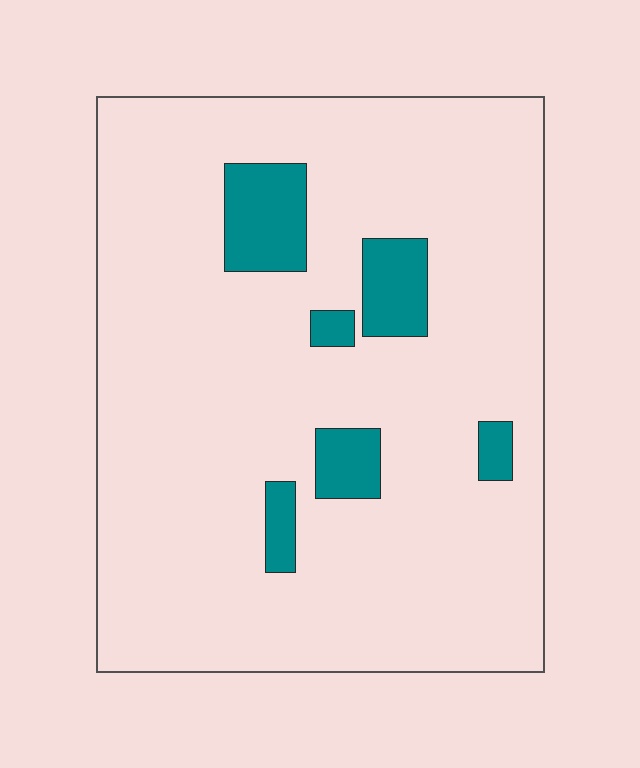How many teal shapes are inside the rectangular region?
6.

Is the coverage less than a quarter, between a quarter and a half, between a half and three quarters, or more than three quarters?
Less than a quarter.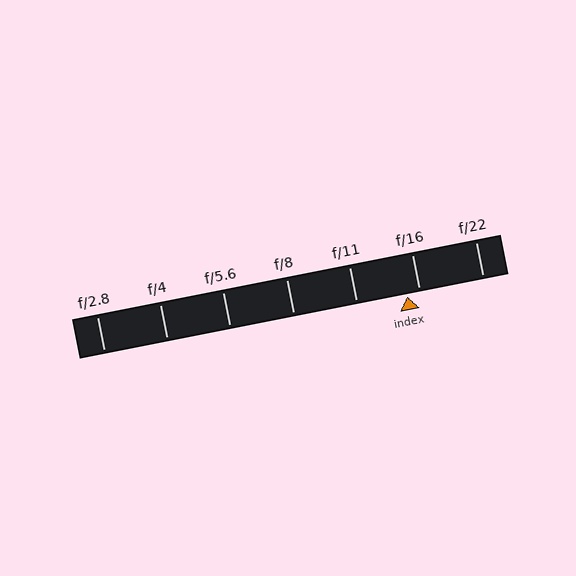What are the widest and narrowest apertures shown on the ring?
The widest aperture shown is f/2.8 and the narrowest is f/22.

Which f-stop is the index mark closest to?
The index mark is closest to f/16.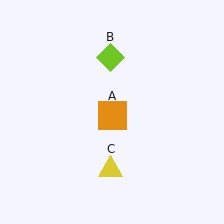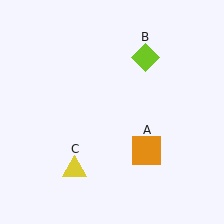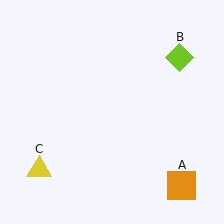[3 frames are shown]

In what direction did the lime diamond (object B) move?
The lime diamond (object B) moved right.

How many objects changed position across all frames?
3 objects changed position: orange square (object A), lime diamond (object B), yellow triangle (object C).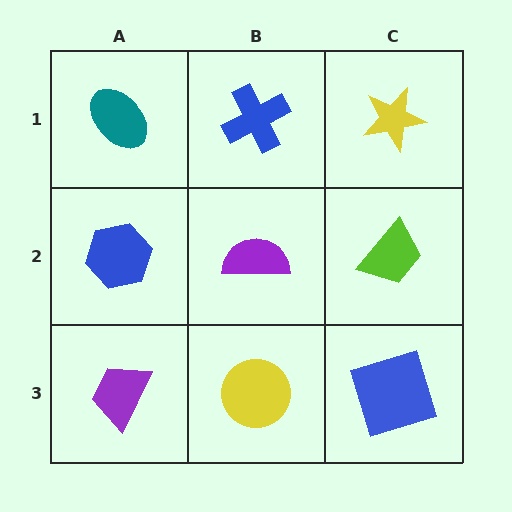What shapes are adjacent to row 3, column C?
A lime trapezoid (row 2, column C), a yellow circle (row 3, column B).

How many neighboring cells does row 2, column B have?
4.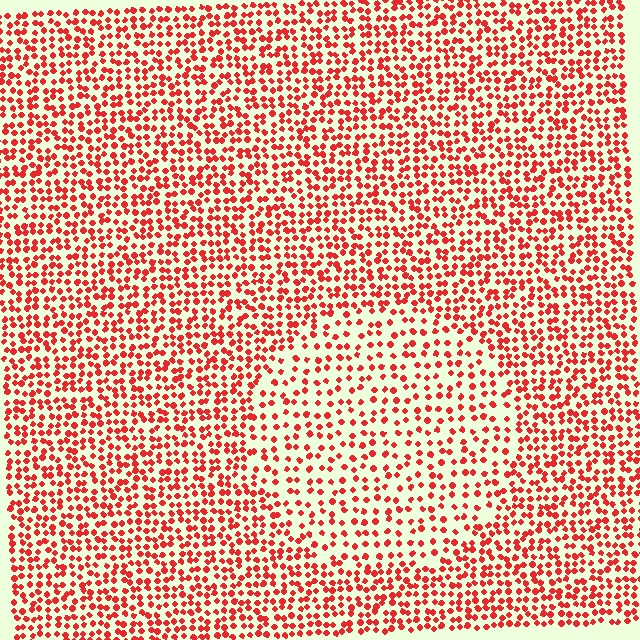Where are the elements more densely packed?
The elements are more densely packed outside the circle boundary.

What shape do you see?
I see a circle.